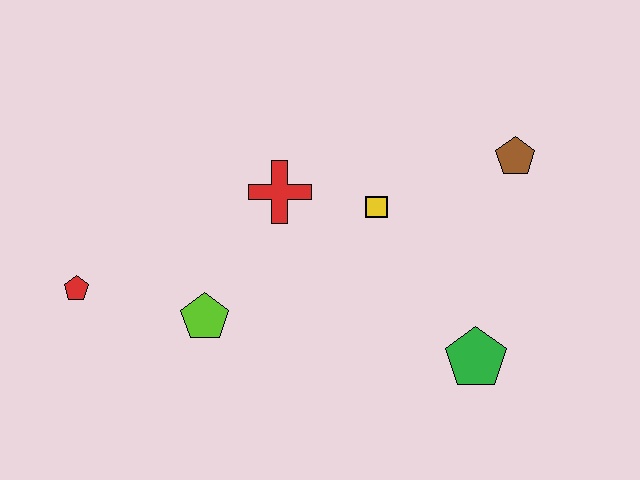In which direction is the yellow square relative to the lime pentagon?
The yellow square is to the right of the lime pentagon.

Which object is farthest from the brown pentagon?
The red pentagon is farthest from the brown pentagon.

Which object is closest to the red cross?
The yellow square is closest to the red cross.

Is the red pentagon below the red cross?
Yes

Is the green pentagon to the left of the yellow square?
No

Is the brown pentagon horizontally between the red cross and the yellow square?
No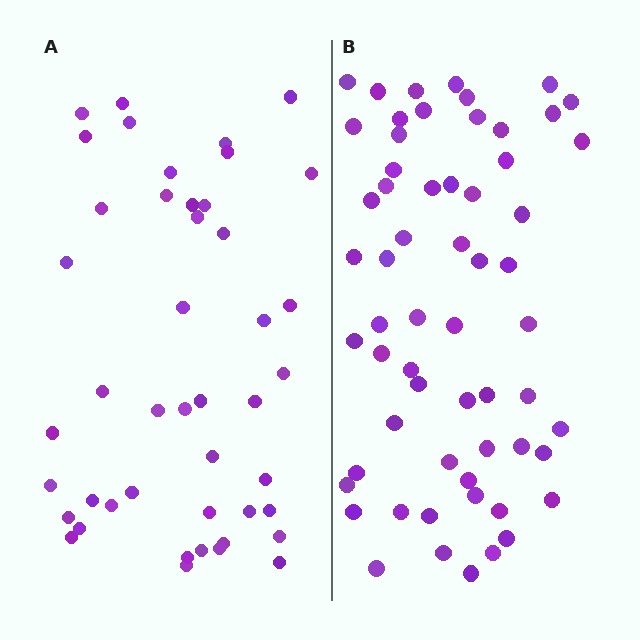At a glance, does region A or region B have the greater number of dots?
Region B (the right region) has more dots.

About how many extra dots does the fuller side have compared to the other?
Region B has approximately 15 more dots than region A.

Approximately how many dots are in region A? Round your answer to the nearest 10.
About 40 dots. (The exact count is 45, which rounds to 40.)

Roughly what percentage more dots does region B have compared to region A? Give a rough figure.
About 35% more.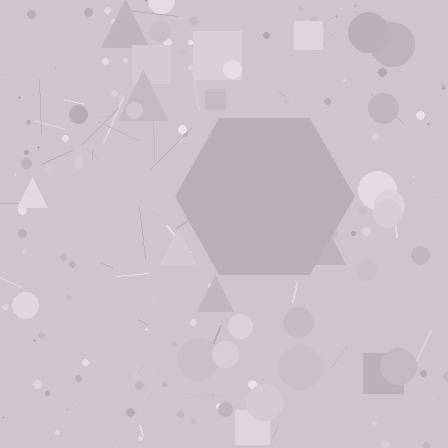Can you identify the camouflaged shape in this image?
The camouflaged shape is a hexagon.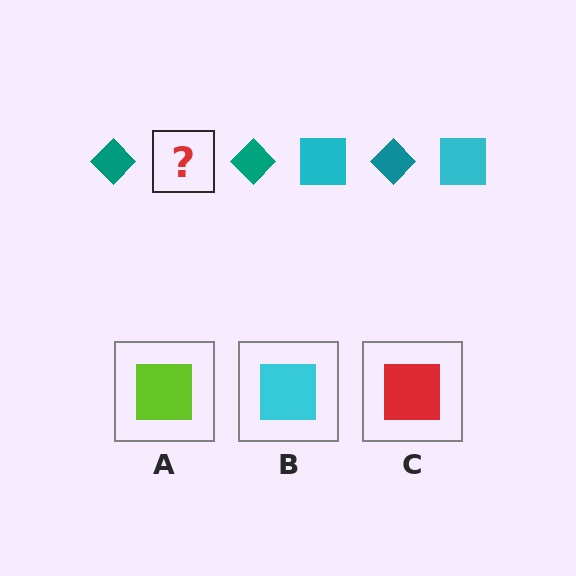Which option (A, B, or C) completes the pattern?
B.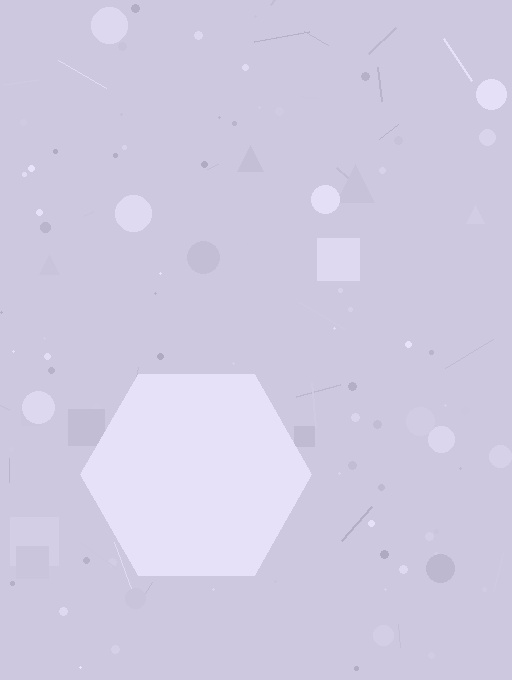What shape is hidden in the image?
A hexagon is hidden in the image.